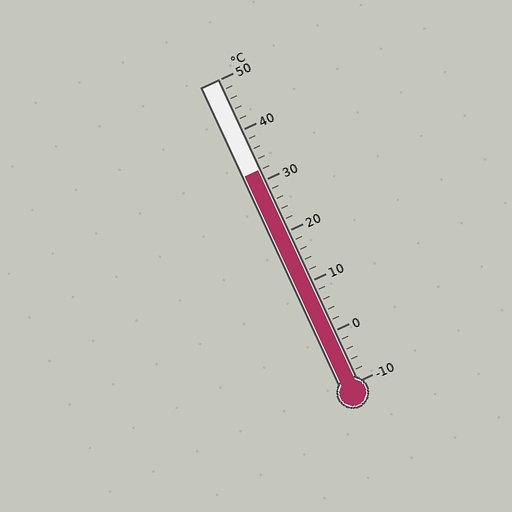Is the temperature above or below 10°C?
The temperature is above 10°C.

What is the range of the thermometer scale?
The thermometer scale ranges from -10°C to 50°C.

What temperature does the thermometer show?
The thermometer shows approximately 32°C.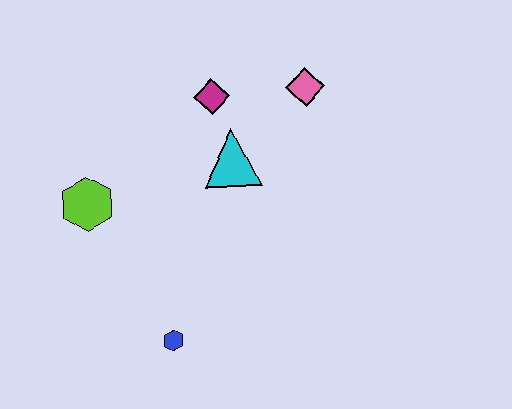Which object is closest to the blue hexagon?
The lime hexagon is closest to the blue hexagon.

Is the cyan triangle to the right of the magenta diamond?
Yes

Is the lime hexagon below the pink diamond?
Yes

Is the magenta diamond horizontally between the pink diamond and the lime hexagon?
Yes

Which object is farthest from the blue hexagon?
The pink diamond is farthest from the blue hexagon.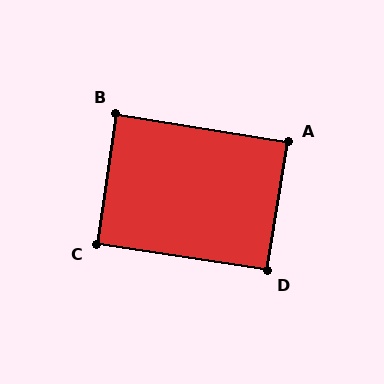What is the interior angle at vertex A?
Approximately 90 degrees (approximately right).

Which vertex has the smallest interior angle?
B, at approximately 89 degrees.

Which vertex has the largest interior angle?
D, at approximately 91 degrees.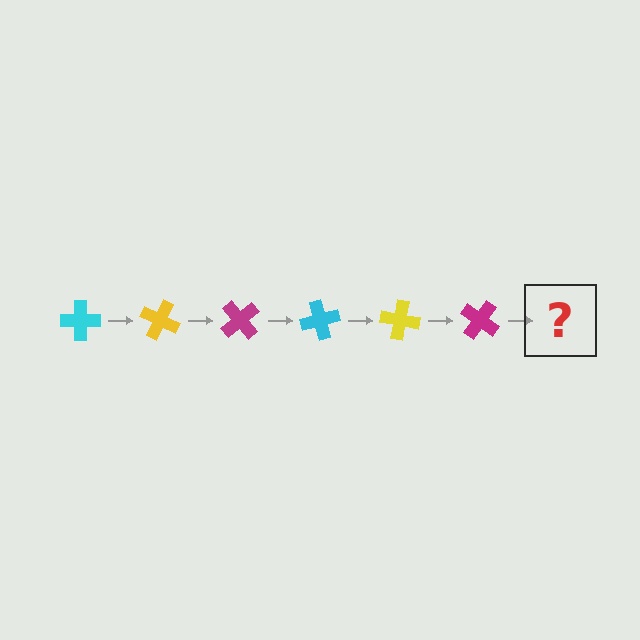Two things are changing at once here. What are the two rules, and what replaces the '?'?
The two rules are that it rotates 25 degrees each step and the color cycles through cyan, yellow, and magenta. The '?' should be a cyan cross, rotated 150 degrees from the start.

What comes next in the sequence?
The next element should be a cyan cross, rotated 150 degrees from the start.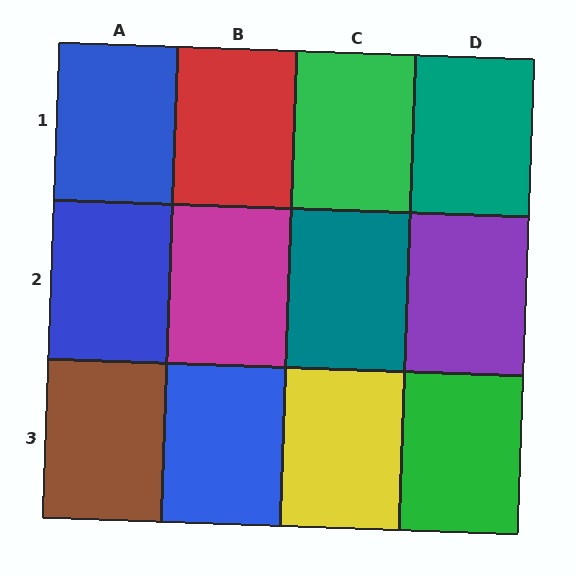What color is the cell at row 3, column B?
Blue.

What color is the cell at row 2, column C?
Teal.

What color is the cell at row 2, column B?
Magenta.